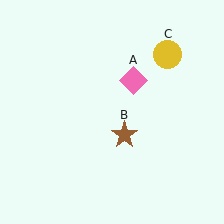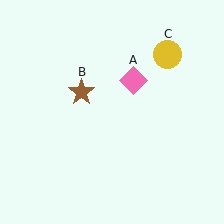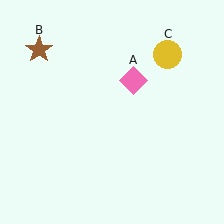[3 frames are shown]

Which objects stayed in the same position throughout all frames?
Pink diamond (object A) and yellow circle (object C) remained stationary.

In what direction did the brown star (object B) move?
The brown star (object B) moved up and to the left.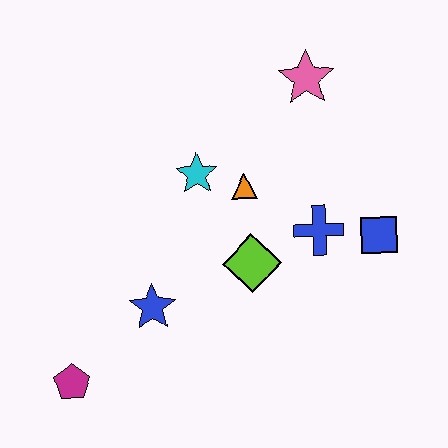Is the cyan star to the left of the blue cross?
Yes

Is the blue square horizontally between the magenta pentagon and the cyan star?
No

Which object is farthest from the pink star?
The magenta pentagon is farthest from the pink star.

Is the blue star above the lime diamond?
No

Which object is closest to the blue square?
The blue cross is closest to the blue square.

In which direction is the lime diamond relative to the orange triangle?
The lime diamond is below the orange triangle.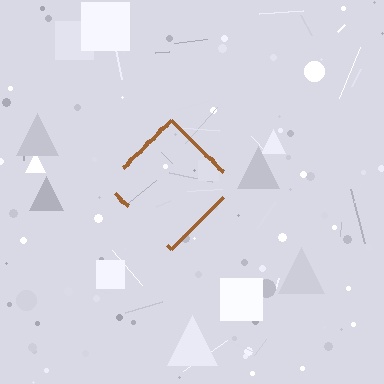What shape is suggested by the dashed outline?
The dashed outline suggests a diamond.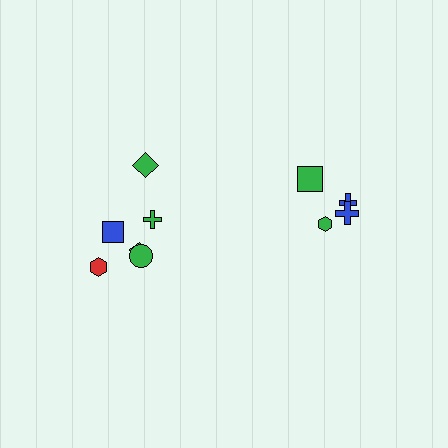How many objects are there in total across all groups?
There are 10 objects.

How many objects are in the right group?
There are 4 objects.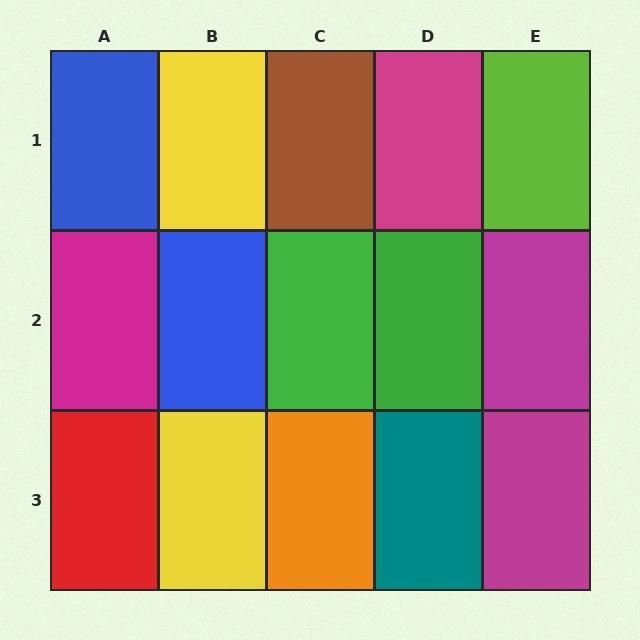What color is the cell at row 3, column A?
Red.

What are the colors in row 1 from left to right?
Blue, yellow, brown, magenta, lime.